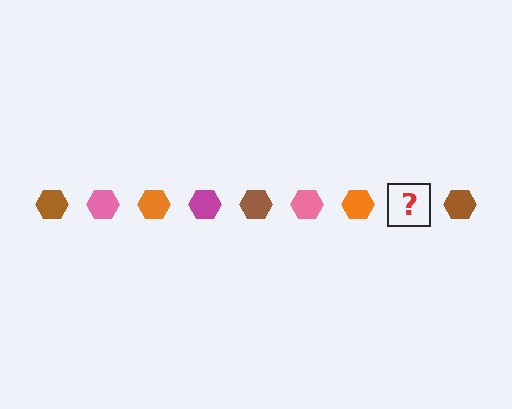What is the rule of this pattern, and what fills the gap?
The rule is that the pattern cycles through brown, pink, orange, magenta hexagons. The gap should be filled with a magenta hexagon.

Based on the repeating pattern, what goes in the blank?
The blank should be a magenta hexagon.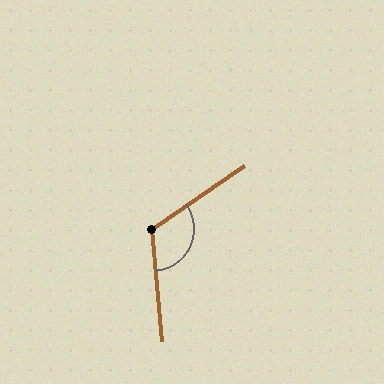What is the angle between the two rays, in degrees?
Approximately 120 degrees.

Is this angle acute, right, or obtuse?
It is obtuse.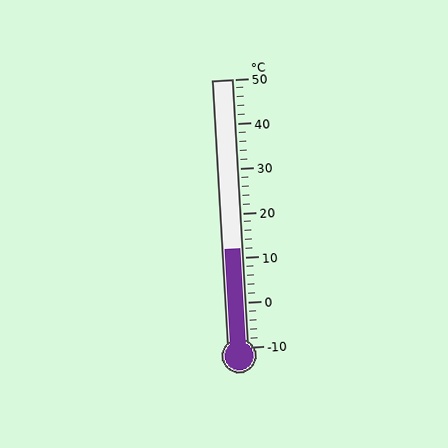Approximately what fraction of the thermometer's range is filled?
The thermometer is filled to approximately 35% of its range.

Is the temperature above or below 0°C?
The temperature is above 0°C.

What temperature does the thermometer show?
The thermometer shows approximately 12°C.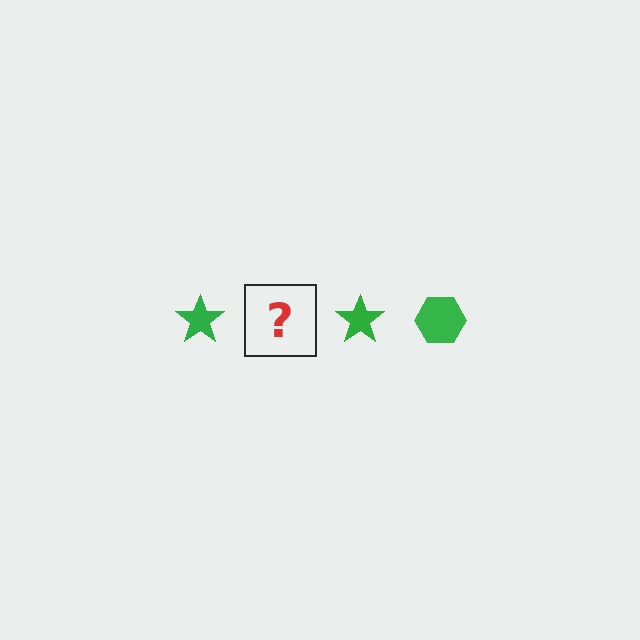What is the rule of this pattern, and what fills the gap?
The rule is that the pattern cycles through star, hexagon shapes in green. The gap should be filled with a green hexagon.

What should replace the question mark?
The question mark should be replaced with a green hexagon.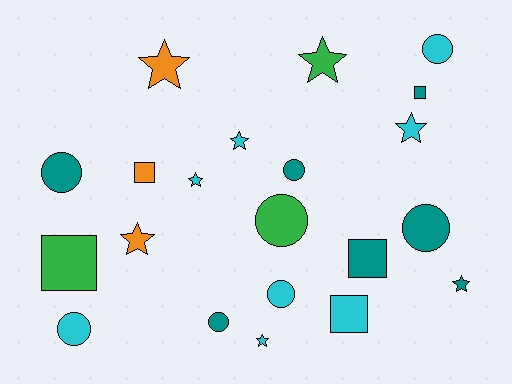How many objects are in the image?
There are 21 objects.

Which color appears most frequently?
Cyan, with 8 objects.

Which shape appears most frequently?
Star, with 8 objects.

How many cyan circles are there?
There are 3 cyan circles.